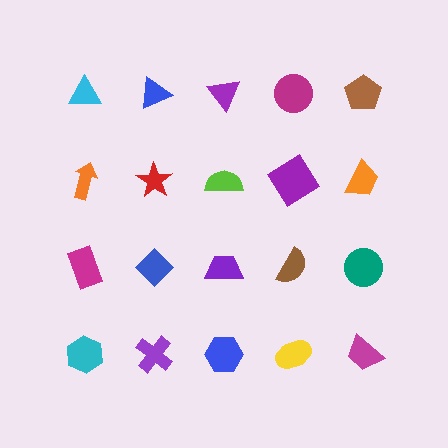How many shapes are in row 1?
5 shapes.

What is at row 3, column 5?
A teal circle.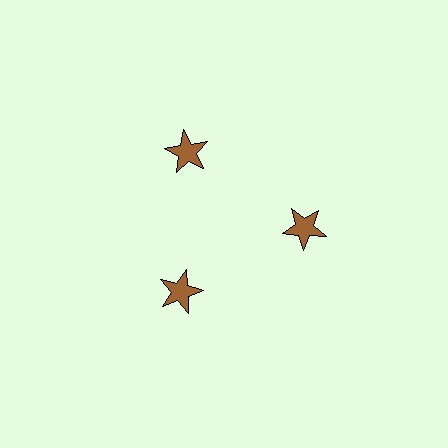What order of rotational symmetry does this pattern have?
This pattern has 3-fold rotational symmetry.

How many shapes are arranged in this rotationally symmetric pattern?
There are 3 shapes, arranged in 3 groups of 1.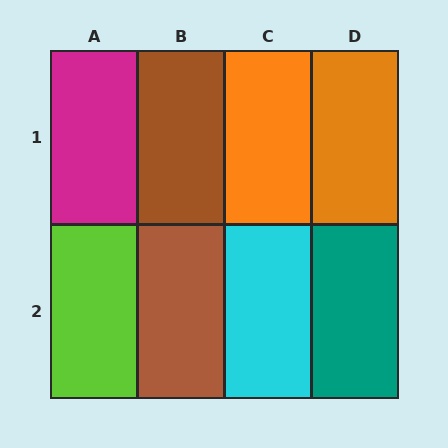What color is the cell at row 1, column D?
Orange.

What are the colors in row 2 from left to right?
Lime, brown, cyan, teal.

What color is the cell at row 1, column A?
Magenta.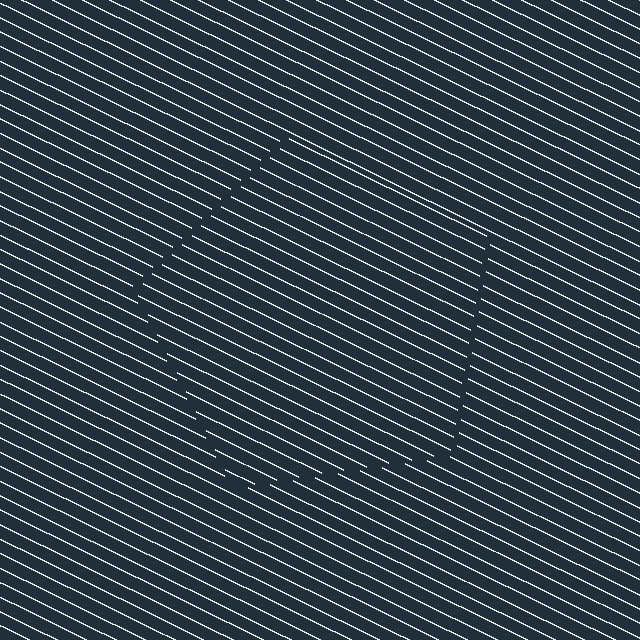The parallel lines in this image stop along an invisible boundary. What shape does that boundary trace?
An illusory pentagon. The interior of the shape contains the same grating, shifted by half a period — the contour is defined by the phase discontinuity where line-ends from the inner and outer gratings abut.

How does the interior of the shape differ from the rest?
The interior of the shape contains the same grating, shifted by half a period — the contour is defined by the phase discontinuity where line-ends from the inner and outer gratings abut.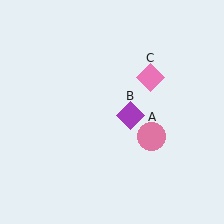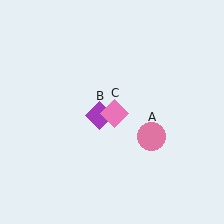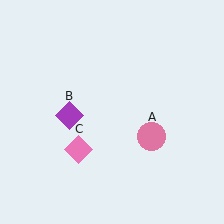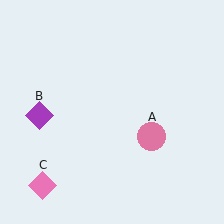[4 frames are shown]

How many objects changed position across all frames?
2 objects changed position: purple diamond (object B), pink diamond (object C).